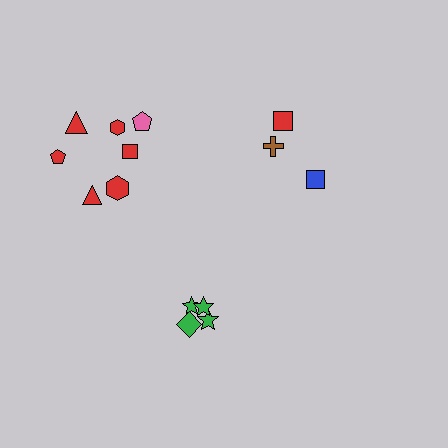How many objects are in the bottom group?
There are 4 objects.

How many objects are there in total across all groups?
There are 14 objects.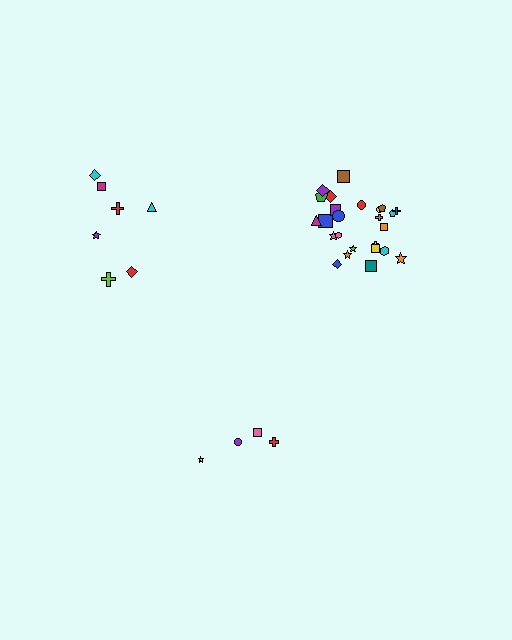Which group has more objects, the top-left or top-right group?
The top-right group.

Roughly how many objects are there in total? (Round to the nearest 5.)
Roughly 35 objects in total.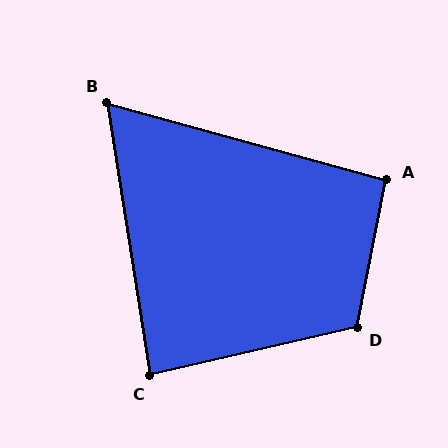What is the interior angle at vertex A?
Approximately 94 degrees (approximately right).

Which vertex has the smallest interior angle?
B, at approximately 66 degrees.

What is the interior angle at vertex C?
Approximately 86 degrees (approximately right).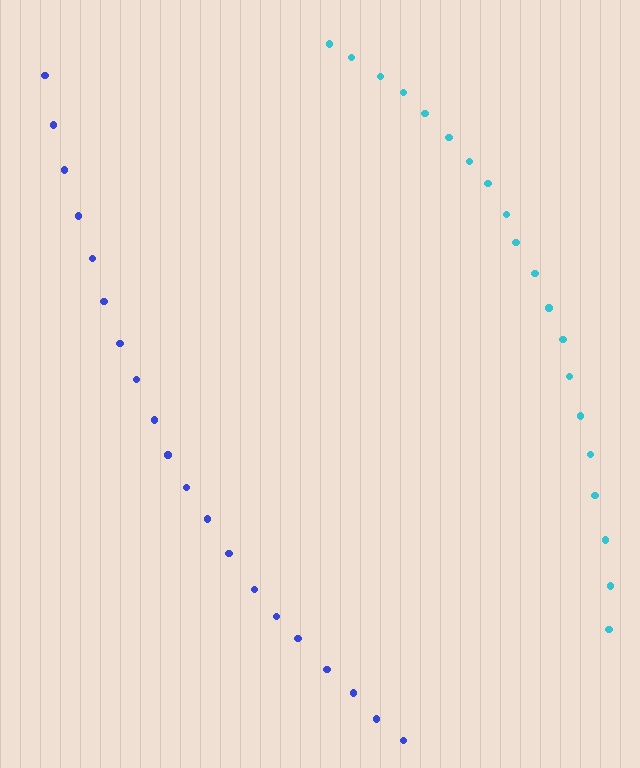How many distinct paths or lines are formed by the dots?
There are 2 distinct paths.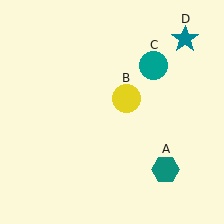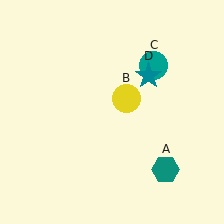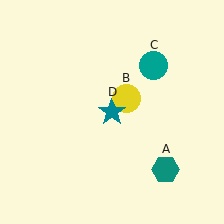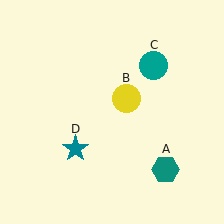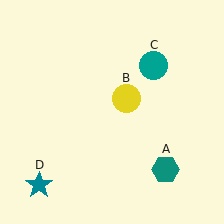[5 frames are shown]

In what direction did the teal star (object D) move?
The teal star (object D) moved down and to the left.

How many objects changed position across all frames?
1 object changed position: teal star (object D).